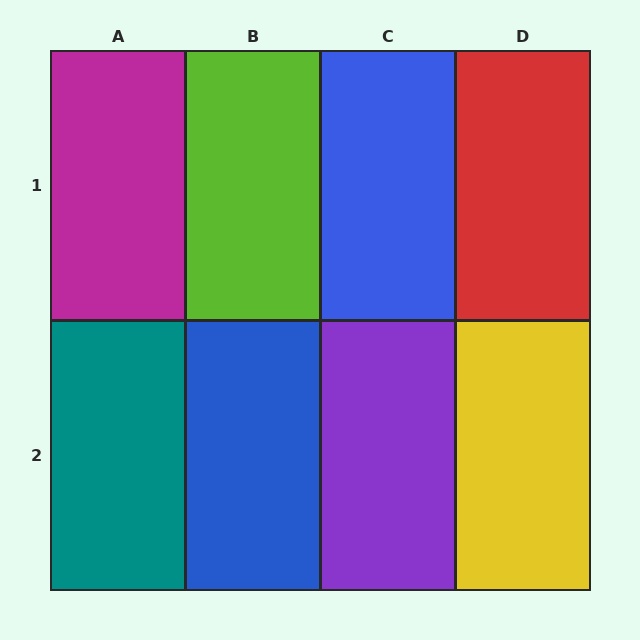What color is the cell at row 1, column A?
Magenta.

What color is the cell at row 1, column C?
Blue.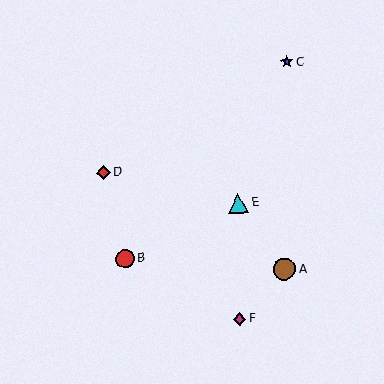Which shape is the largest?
The brown circle (labeled A) is the largest.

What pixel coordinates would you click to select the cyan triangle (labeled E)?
Click at (238, 203) to select the cyan triangle E.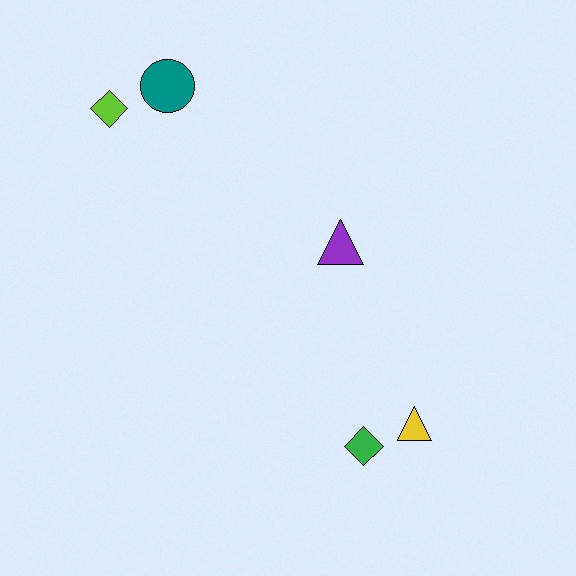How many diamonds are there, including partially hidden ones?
There are 2 diamonds.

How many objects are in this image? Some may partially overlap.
There are 5 objects.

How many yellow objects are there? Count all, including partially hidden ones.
There is 1 yellow object.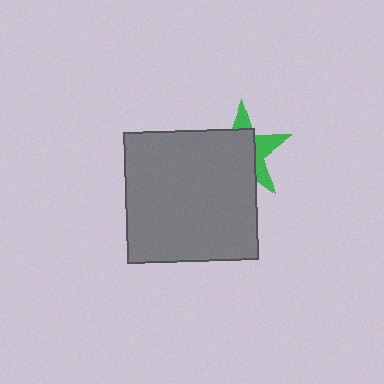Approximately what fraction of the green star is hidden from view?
Roughly 65% of the green star is hidden behind the gray square.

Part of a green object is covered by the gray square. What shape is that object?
It is a star.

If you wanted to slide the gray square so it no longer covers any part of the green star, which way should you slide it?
Slide it toward the lower-left — that is the most direct way to separate the two shapes.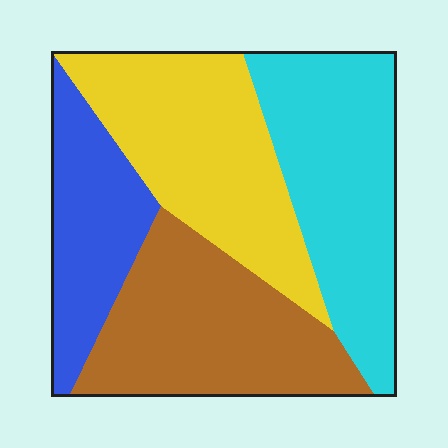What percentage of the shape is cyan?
Cyan covers 28% of the shape.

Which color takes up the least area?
Blue, at roughly 15%.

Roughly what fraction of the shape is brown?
Brown covers roughly 25% of the shape.